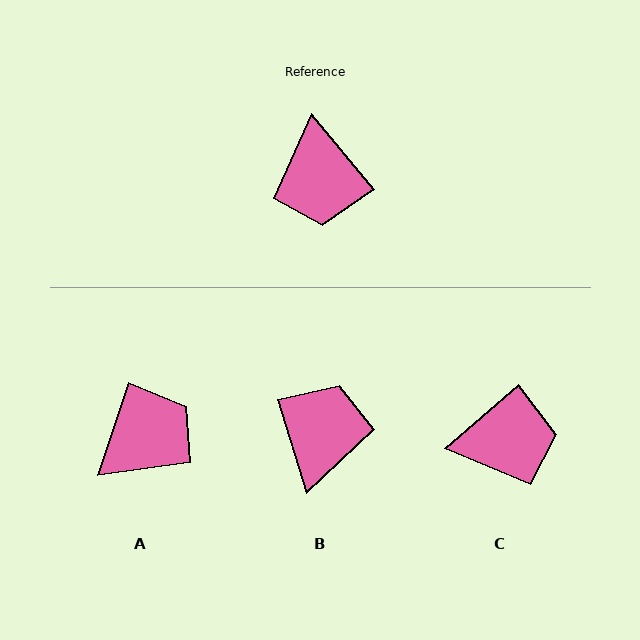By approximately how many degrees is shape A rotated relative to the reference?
Approximately 122 degrees counter-clockwise.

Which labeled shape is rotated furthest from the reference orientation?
B, about 157 degrees away.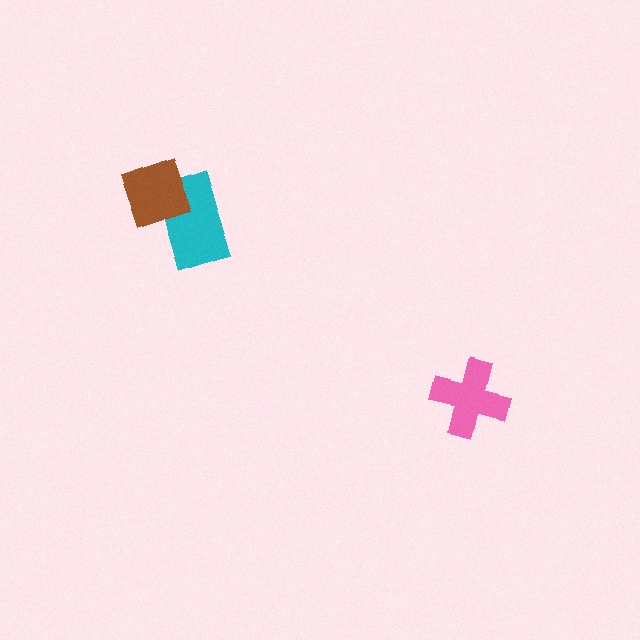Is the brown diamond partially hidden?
No, no other shape covers it.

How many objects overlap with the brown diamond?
1 object overlaps with the brown diamond.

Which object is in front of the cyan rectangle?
The brown diamond is in front of the cyan rectangle.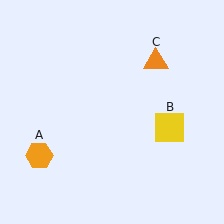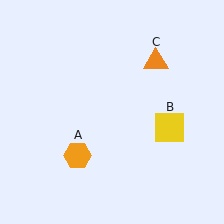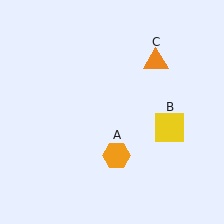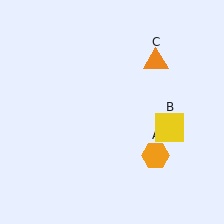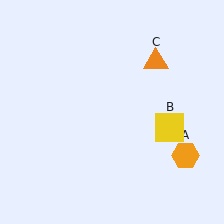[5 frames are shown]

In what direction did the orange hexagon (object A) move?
The orange hexagon (object A) moved right.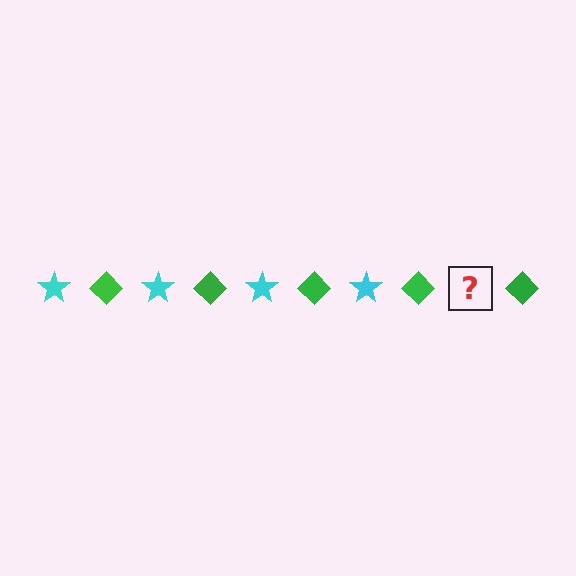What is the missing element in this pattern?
The missing element is a cyan star.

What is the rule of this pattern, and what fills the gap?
The rule is that the pattern alternates between cyan star and green diamond. The gap should be filled with a cyan star.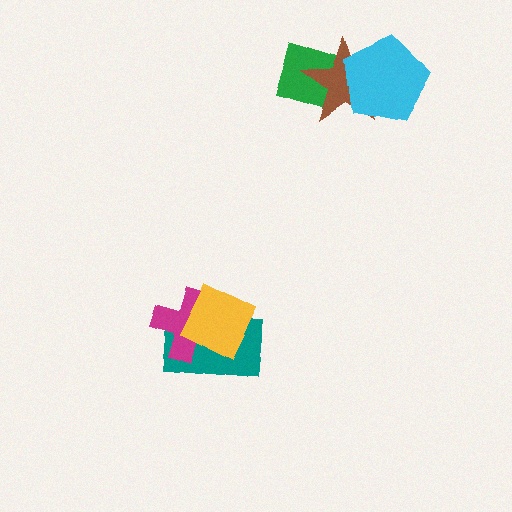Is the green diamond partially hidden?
Yes, it is partially covered by another shape.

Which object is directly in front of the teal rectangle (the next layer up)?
The magenta cross is directly in front of the teal rectangle.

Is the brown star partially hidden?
Yes, it is partially covered by another shape.